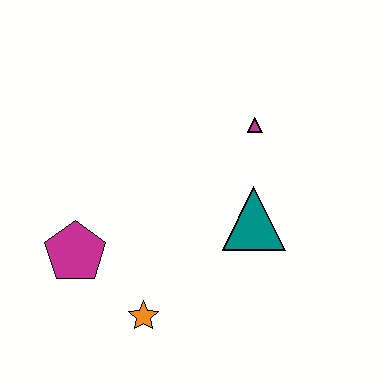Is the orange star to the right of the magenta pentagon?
Yes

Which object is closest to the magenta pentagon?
The orange star is closest to the magenta pentagon.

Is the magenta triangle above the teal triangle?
Yes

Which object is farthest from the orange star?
The magenta triangle is farthest from the orange star.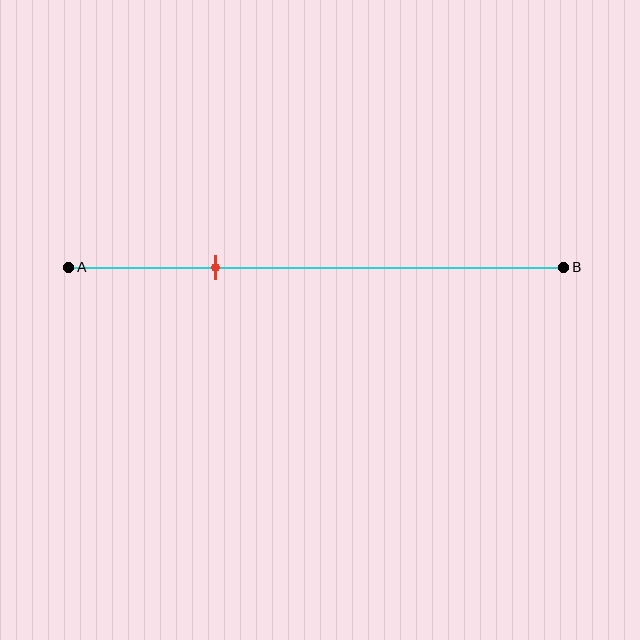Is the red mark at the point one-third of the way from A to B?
No, the mark is at about 30% from A, not at the 33% one-third point.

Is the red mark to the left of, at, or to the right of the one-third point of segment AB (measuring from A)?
The red mark is to the left of the one-third point of segment AB.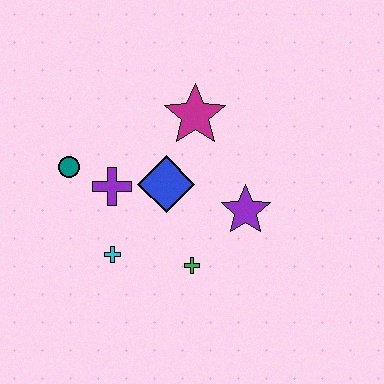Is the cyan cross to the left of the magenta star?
Yes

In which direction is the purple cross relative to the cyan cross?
The purple cross is above the cyan cross.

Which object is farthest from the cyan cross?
The magenta star is farthest from the cyan cross.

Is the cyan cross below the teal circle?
Yes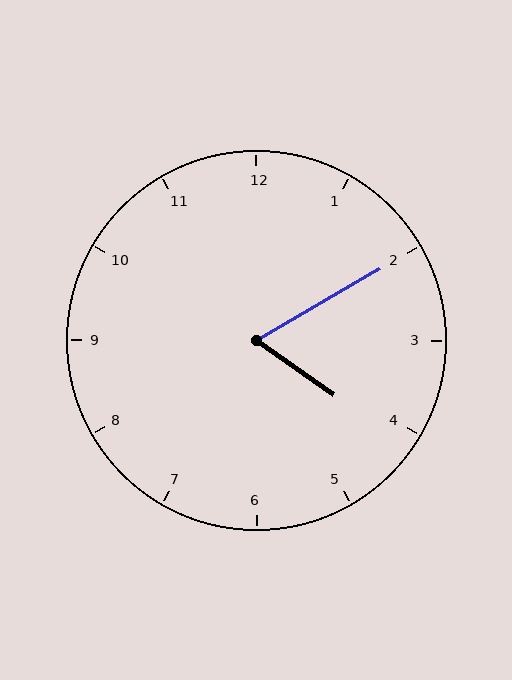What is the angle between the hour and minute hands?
Approximately 65 degrees.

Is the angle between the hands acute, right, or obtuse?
It is acute.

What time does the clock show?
4:10.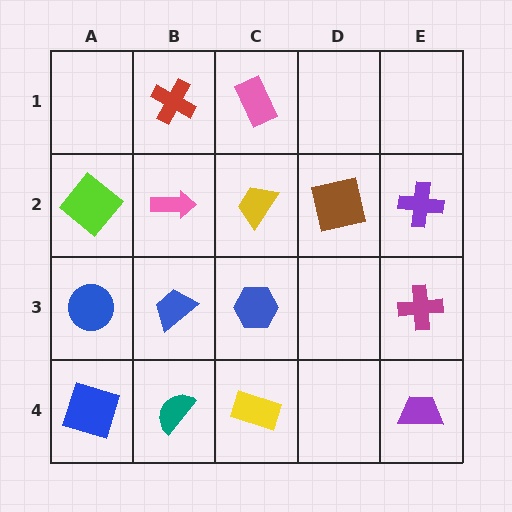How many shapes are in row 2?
5 shapes.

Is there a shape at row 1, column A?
No, that cell is empty.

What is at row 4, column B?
A teal semicircle.